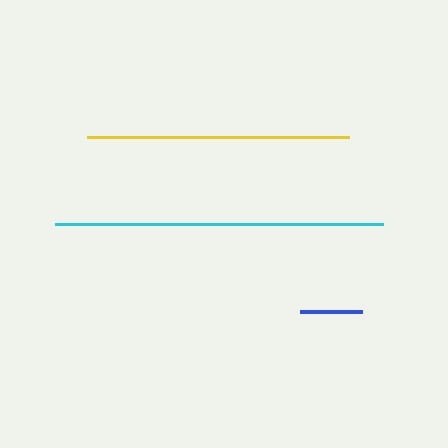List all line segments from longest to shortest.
From longest to shortest: cyan, yellow, blue.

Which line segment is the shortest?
The blue line is the shortest at approximately 62 pixels.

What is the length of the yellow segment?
The yellow segment is approximately 262 pixels long.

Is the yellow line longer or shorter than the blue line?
The yellow line is longer than the blue line.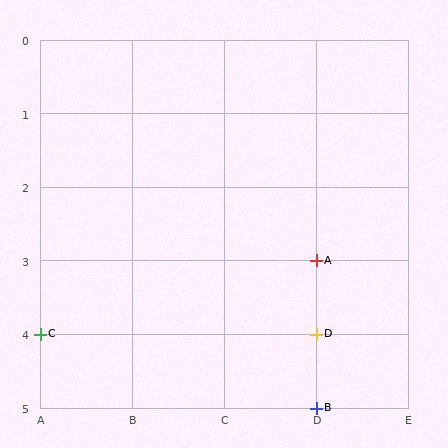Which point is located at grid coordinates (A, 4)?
Point C is at (A, 4).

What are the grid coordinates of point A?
Point A is at grid coordinates (D, 3).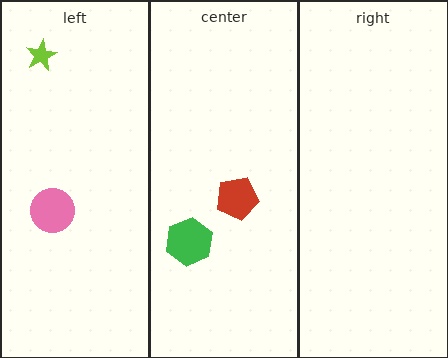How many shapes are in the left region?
2.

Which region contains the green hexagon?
The center region.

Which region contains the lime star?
The left region.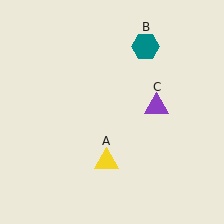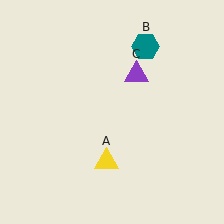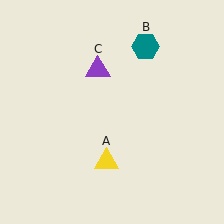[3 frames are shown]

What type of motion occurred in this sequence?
The purple triangle (object C) rotated counterclockwise around the center of the scene.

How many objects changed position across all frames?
1 object changed position: purple triangle (object C).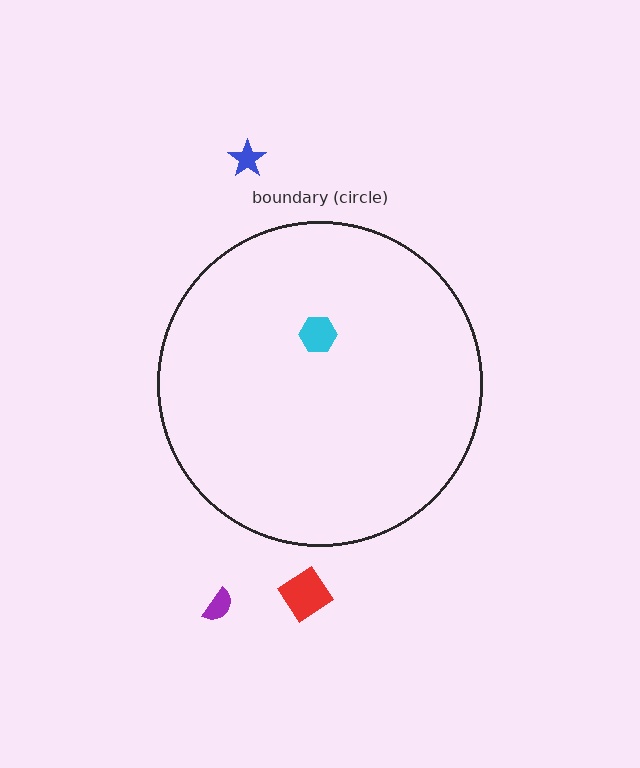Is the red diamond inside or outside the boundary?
Outside.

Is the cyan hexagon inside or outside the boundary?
Inside.